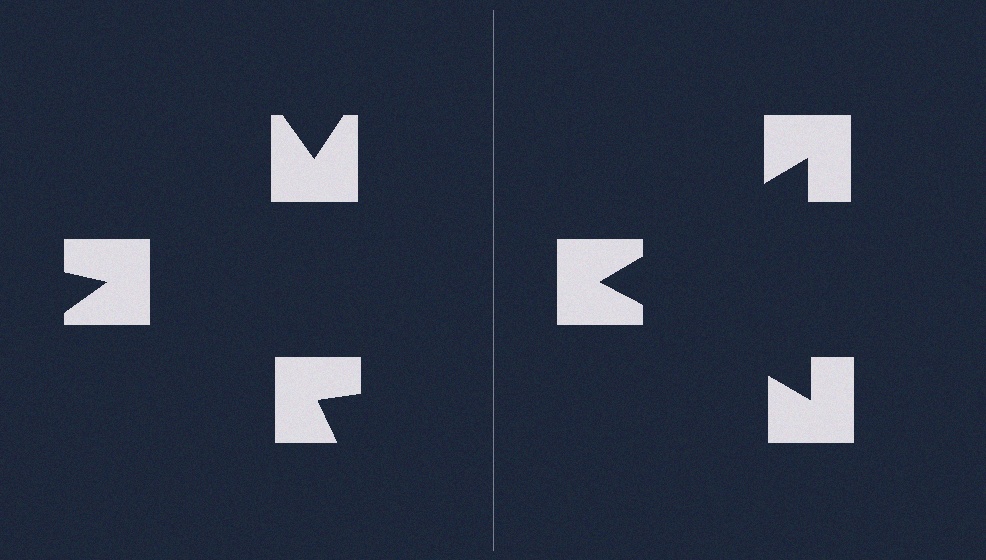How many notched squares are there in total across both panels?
6 — 3 on each side.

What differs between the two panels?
The notched squares are positioned identically on both sides; only the wedge orientations differ. On the right they align to a triangle; on the left they are misaligned.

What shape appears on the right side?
An illusory triangle.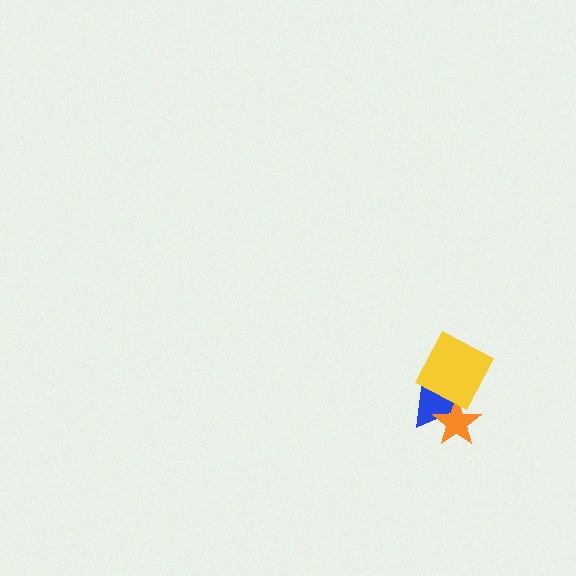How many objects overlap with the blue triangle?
2 objects overlap with the blue triangle.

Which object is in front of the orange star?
The yellow diamond is in front of the orange star.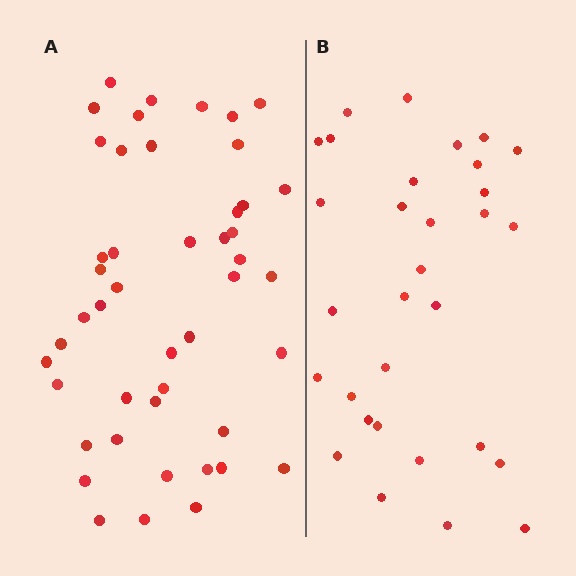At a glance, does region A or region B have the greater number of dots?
Region A (the left region) has more dots.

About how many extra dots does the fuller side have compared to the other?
Region A has approximately 15 more dots than region B.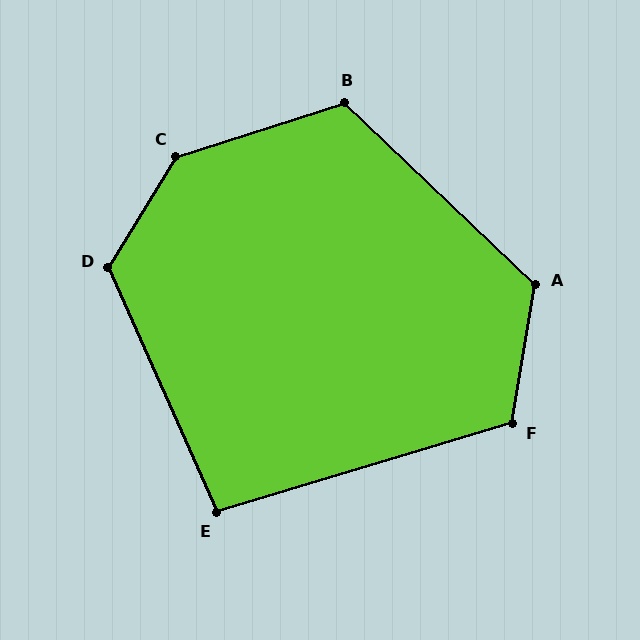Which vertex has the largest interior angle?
C, at approximately 139 degrees.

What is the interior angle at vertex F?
Approximately 116 degrees (obtuse).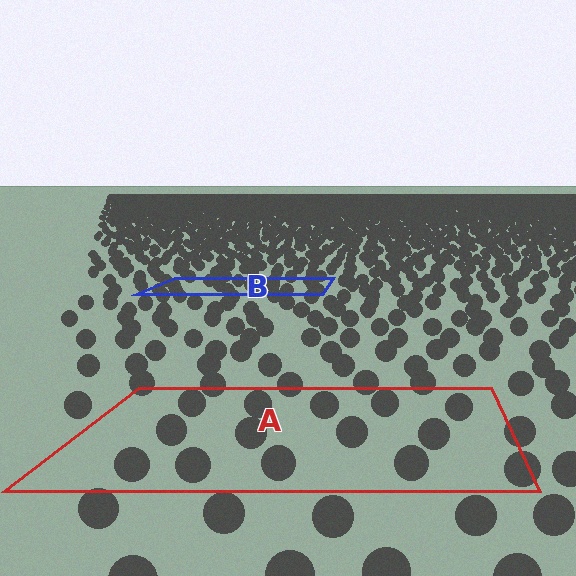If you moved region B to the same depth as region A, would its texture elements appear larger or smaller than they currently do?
They would appear larger. At a closer depth, the same texture elements are projected at a bigger on-screen size.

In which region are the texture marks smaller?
The texture marks are smaller in region B, because it is farther away.